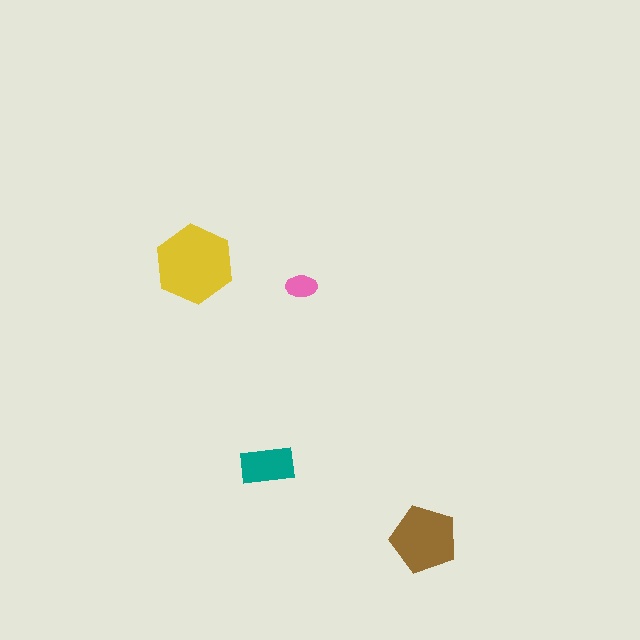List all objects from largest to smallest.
The yellow hexagon, the brown pentagon, the teal rectangle, the pink ellipse.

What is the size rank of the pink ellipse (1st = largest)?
4th.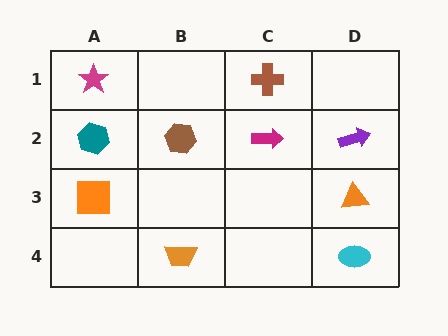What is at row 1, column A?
A magenta star.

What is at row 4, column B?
An orange trapezoid.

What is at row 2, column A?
A teal hexagon.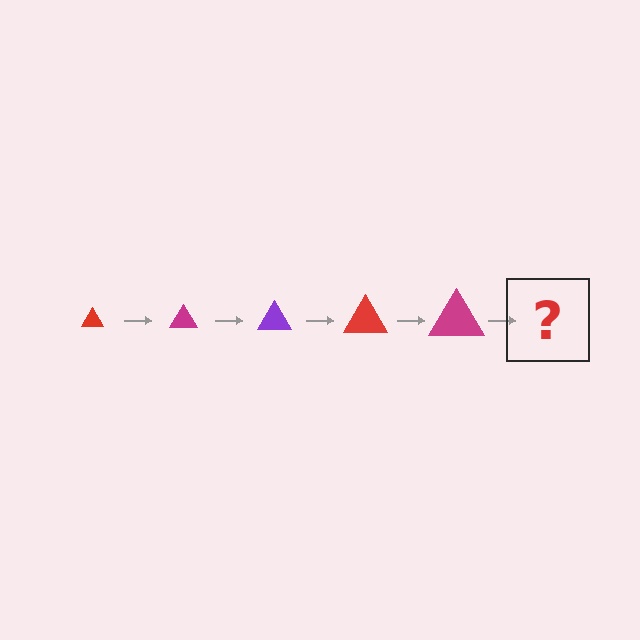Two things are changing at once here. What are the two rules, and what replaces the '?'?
The two rules are that the triangle grows larger each step and the color cycles through red, magenta, and purple. The '?' should be a purple triangle, larger than the previous one.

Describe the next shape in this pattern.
It should be a purple triangle, larger than the previous one.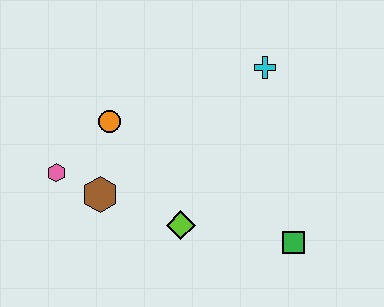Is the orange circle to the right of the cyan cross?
No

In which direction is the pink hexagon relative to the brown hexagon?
The pink hexagon is to the left of the brown hexagon.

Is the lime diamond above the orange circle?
No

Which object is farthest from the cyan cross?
The pink hexagon is farthest from the cyan cross.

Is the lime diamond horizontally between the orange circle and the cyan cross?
Yes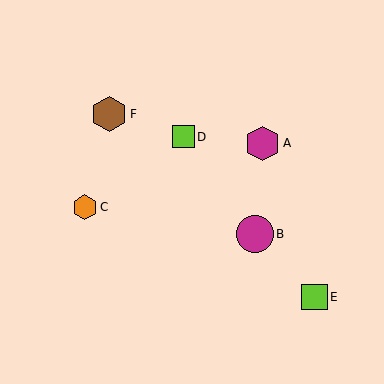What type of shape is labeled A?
Shape A is a magenta hexagon.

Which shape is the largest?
The magenta circle (labeled B) is the largest.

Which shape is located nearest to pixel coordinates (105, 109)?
The brown hexagon (labeled F) at (109, 114) is nearest to that location.